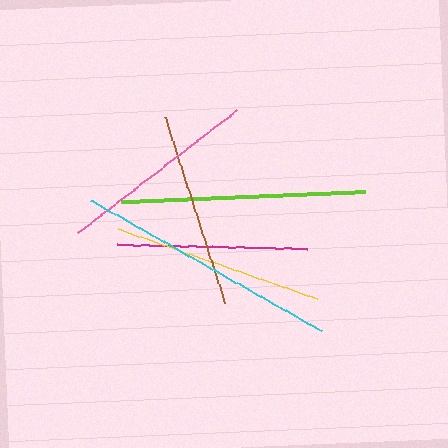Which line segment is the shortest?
The magenta line is the shortest at approximately 191 pixels.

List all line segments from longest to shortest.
From longest to shortest: cyan, lime, yellow, pink, brown, magenta.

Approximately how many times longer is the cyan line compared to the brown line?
The cyan line is approximately 1.4 times the length of the brown line.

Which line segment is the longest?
The cyan line is the longest at approximately 265 pixels.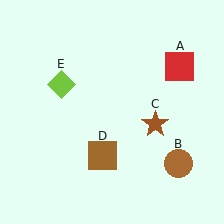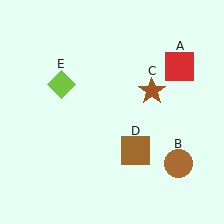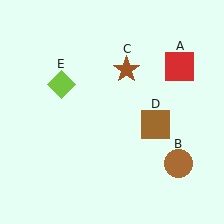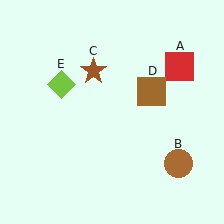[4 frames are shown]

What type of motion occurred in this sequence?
The brown star (object C), brown square (object D) rotated counterclockwise around the center of the scene.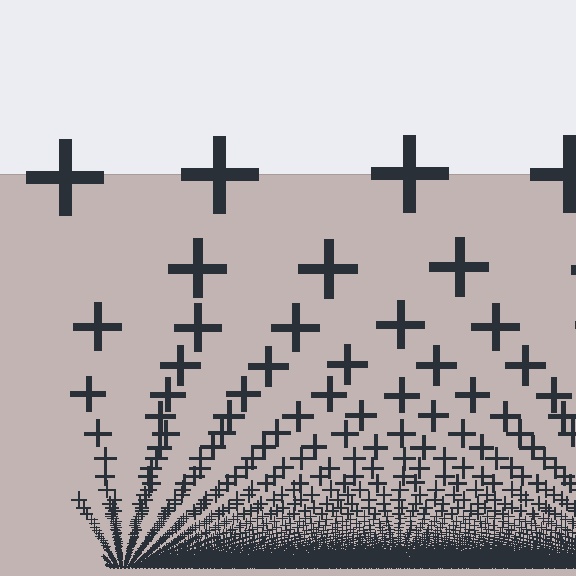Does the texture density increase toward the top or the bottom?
Density increases toward the bottom.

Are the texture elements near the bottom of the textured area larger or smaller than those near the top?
Smaller. The gradient is inverted — elements near the bottom are smaller and denser.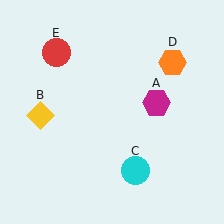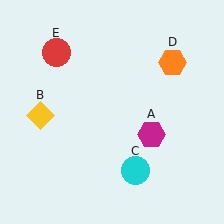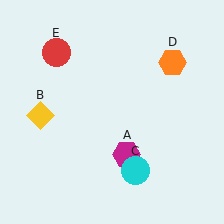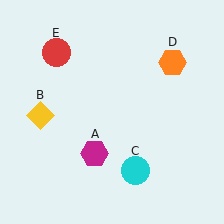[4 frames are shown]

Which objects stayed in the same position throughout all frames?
Yellow diamond (object B) and cyan circle (object C) and orange hexagon (object D) and red circle (object E) remained stationary.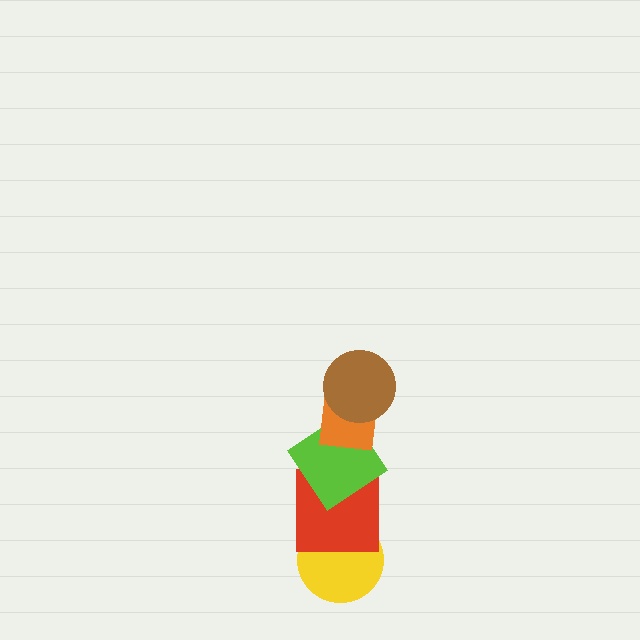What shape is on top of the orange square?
The brown circle is on top of the orange square.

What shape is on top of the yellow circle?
The red square is on top of the yellow circle.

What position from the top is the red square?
The red square is 4th from the top.